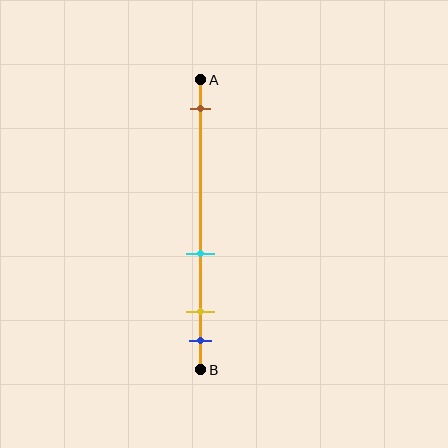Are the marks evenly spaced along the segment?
No, the marks are not evenly spaced.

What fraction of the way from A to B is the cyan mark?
The cyan mark is approximately 60% (0.6) of the way from A to B.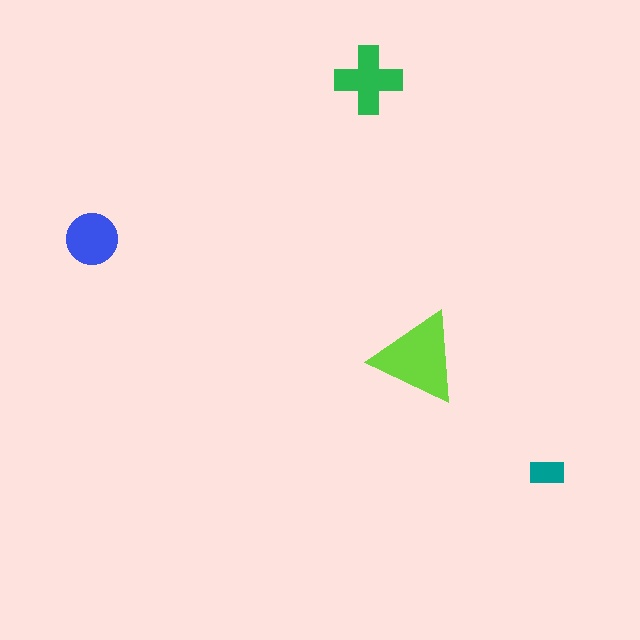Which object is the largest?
The lime triangle.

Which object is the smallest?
The teal rectangle.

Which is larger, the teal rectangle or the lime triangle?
The lime triangle.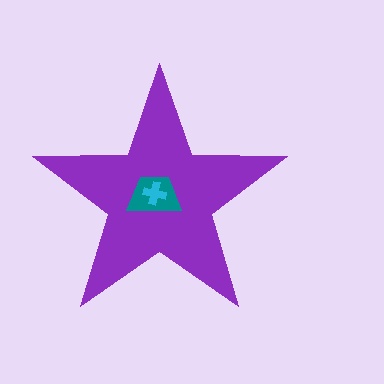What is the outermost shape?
The purple star.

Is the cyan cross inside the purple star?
Yes.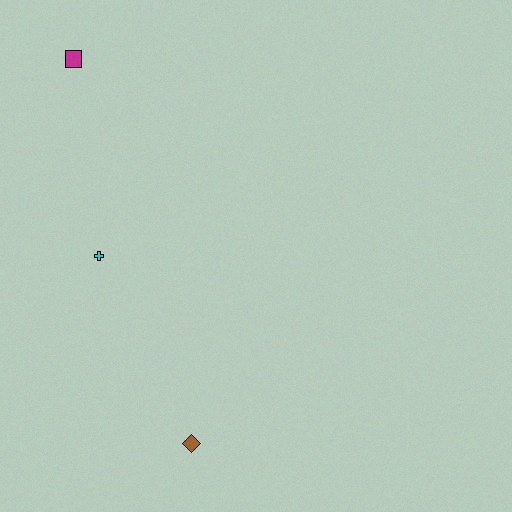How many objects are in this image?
There are 3 objects.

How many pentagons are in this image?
There are no pentagons.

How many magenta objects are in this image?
There is 1 magenta object.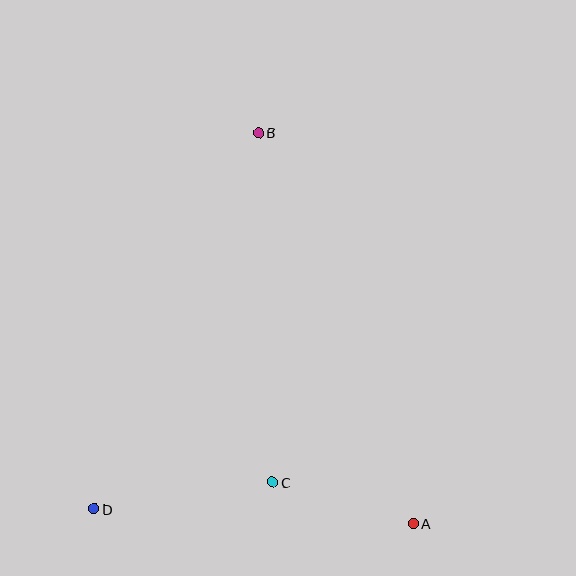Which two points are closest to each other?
Points A and C are closest to each other.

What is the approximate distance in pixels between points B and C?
The distance between B and C is approximately 350 pixels.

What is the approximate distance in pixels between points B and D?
The distance between B and D is approximately 411 pixels.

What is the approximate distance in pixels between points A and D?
The distance between A and D is approximately 320 pixels.